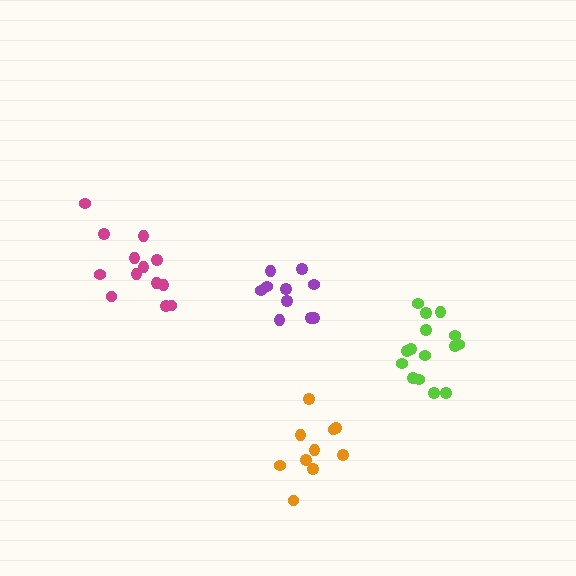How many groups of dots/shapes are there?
There are 4 groups.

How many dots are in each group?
Group 1: 13 dots, Group 2: 10 dots, Group 3: 15 dots, Group 4: 10 dots (48 total).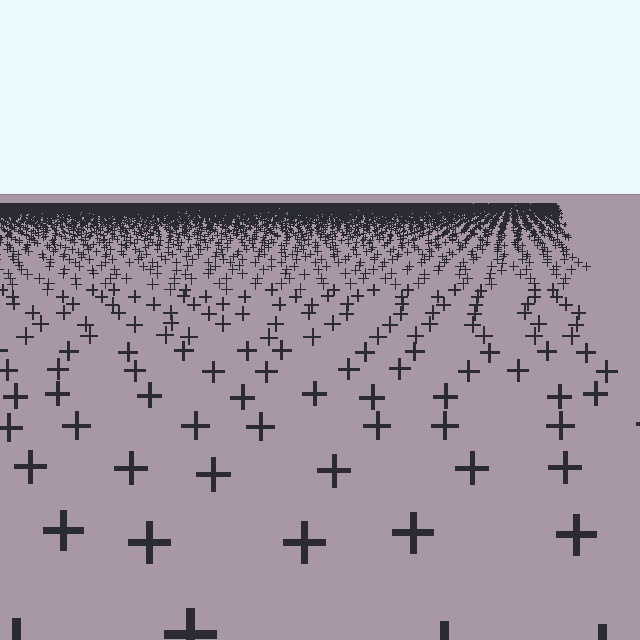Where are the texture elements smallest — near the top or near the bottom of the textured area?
Near the top.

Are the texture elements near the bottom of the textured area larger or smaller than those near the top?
Larger. Near the bottom, elements are closer to the viewer and appear at a bigger on-screen size.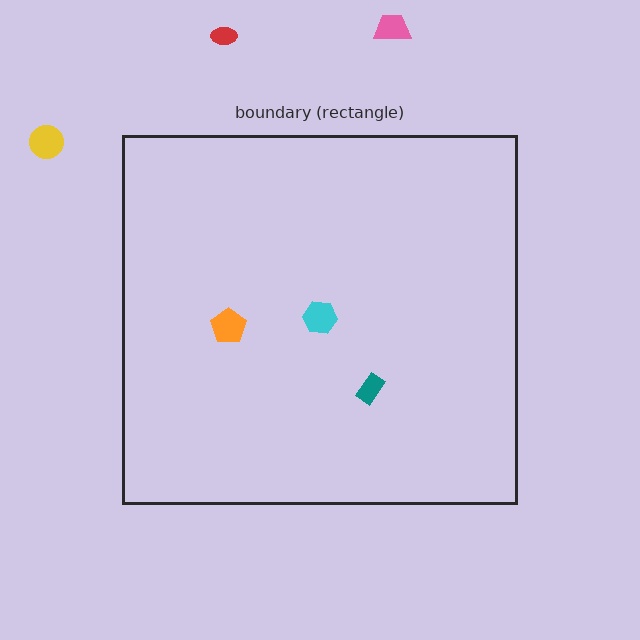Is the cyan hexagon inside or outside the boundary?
Inside.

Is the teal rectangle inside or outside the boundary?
Inside.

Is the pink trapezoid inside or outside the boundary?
Outside.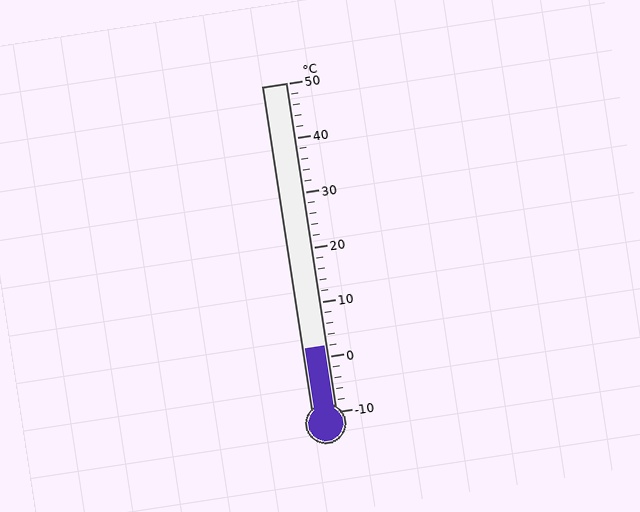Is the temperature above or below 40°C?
The temperature is below 40°C.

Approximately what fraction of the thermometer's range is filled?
The thermometer is filled to approximately 20% of its range.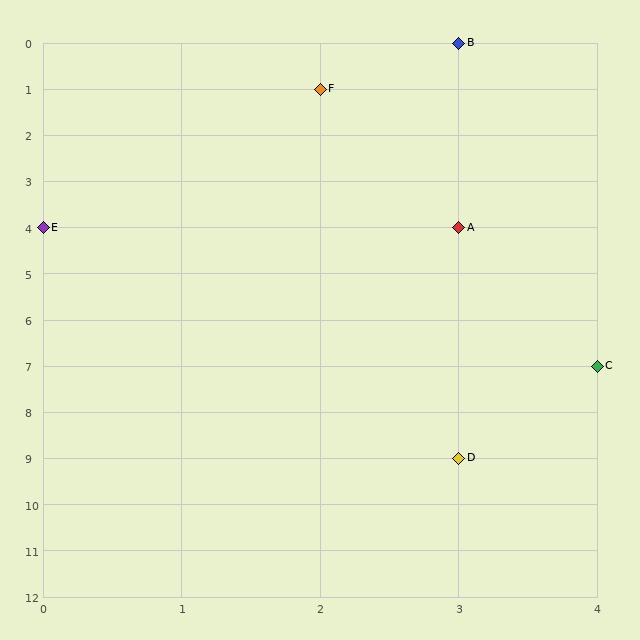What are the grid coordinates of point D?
Point D is at grid coordinates (3, 9).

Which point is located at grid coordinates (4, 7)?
Point C is at (4, 7).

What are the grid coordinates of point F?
Point F is at grid coordinates (2, 1).